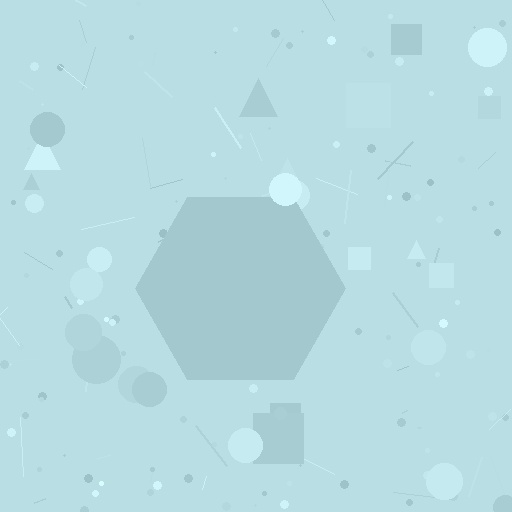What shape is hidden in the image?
A hexagon is hidden in the image.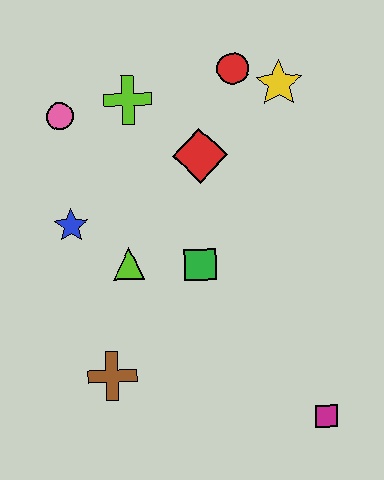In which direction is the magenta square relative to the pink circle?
The magenta square is below the pink circle.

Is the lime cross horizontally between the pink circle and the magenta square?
Yes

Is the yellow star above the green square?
Yes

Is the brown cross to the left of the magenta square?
Yes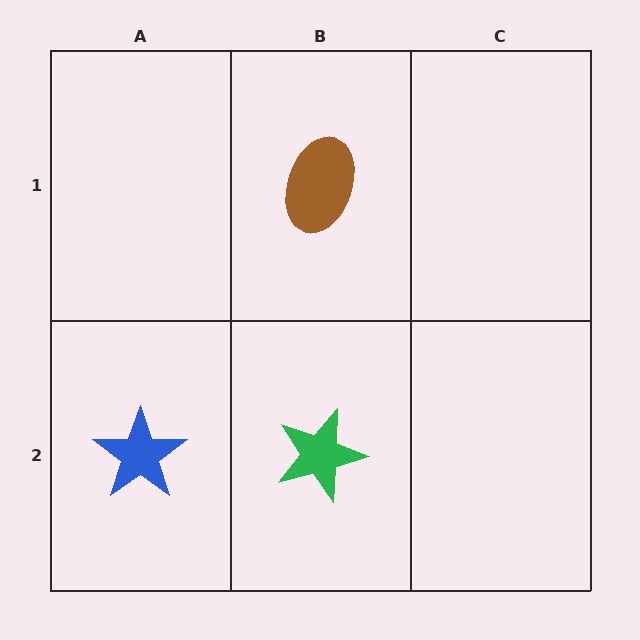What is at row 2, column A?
A blue star.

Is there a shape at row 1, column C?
No, that cell is empty.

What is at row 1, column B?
A brown ellipse.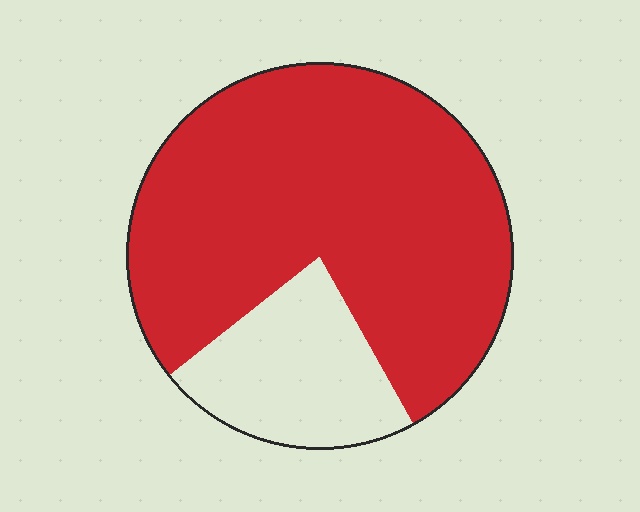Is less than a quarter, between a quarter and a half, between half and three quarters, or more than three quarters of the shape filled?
More than three quarters.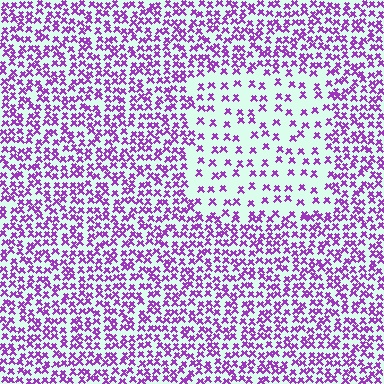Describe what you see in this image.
The image contains small purple elements arranged at two different densities. A rectangle-shaped region is visible where the elements are less densely packed than the surrounding area.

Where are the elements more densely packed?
The elements are more densely packed outside the rectangle boundary.